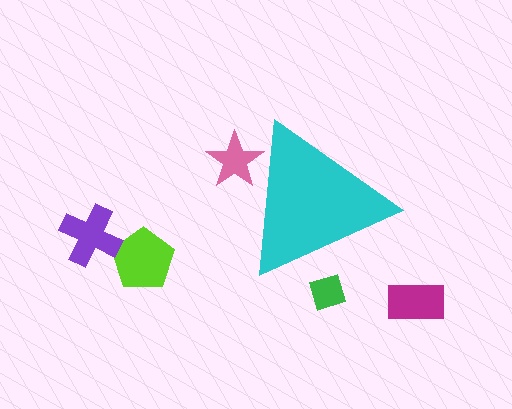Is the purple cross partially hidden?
No, the purple cross is fully visible.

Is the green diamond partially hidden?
Yes, the green diamond is partially hidden behind the cyan triangle.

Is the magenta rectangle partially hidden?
No, the magenta rectangle is fully visible.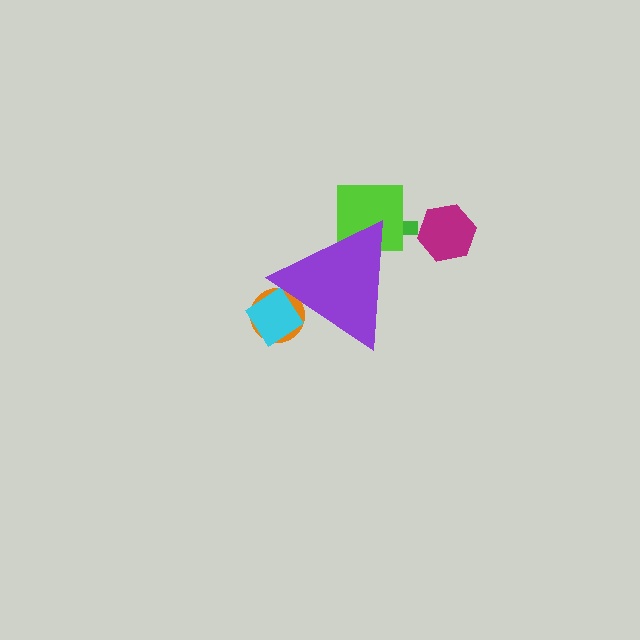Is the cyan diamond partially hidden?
Yes, the cyan diamond is partially hidden behind the purple triangle.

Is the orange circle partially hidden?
Yes, the orange circle is partially hidden behind the purple triangle.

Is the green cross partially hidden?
Yes, the green cross is partially hidden behind the purple triangle.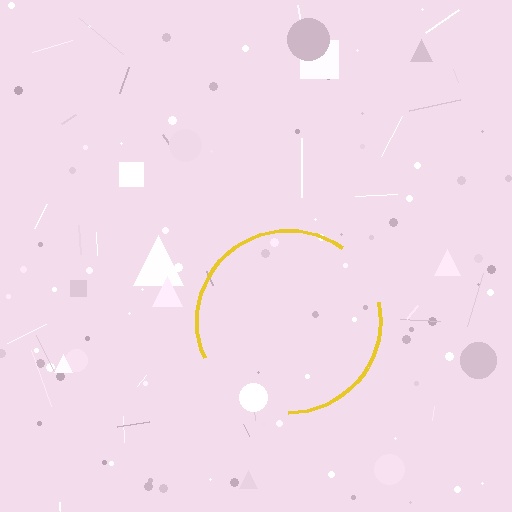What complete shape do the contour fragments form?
The contour fragments form a circle.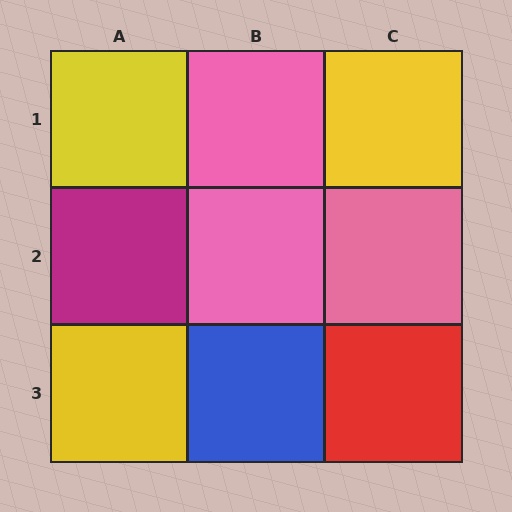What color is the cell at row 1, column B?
Pink.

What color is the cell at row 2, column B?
Pink.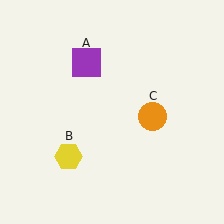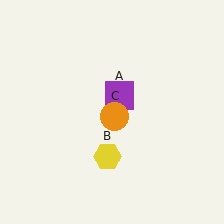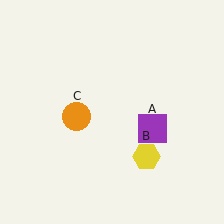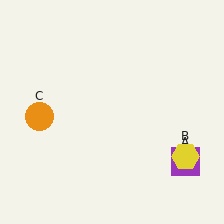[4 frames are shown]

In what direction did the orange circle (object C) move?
The orange circle (object C) moved left.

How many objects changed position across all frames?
3 objects changed position: purple square (object A), yellow hexagon (object B), orange circle (object C).